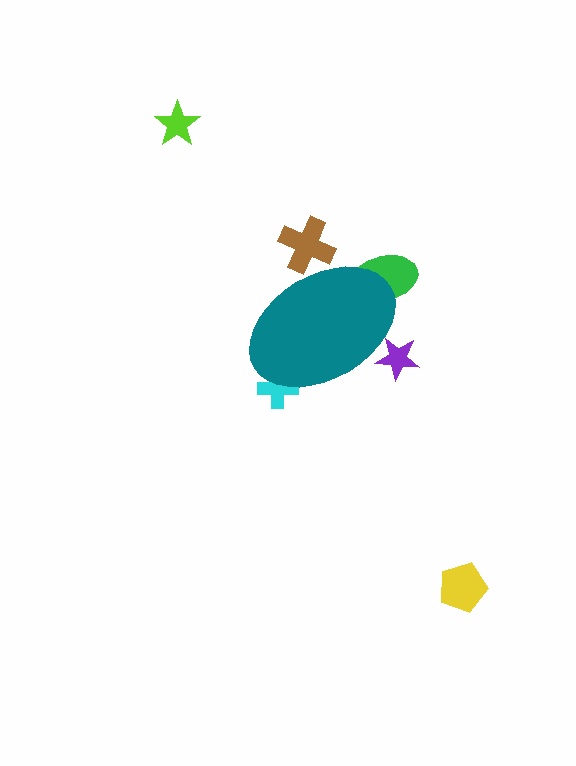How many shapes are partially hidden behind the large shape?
4 shapes are partially hidden.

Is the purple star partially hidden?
Yes, the purple star is partially hidden behind the teal ellipse.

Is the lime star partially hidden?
No, the lime star is fully visible.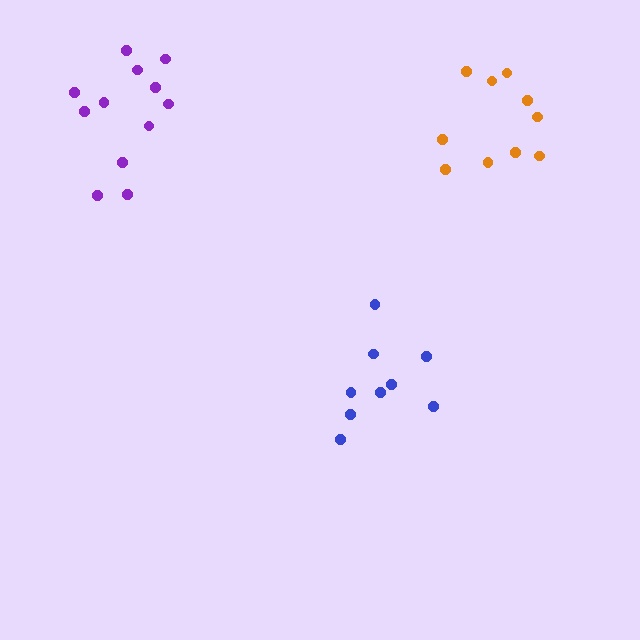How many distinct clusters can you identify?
There are 3 distinct clusters.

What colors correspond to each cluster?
The clusters are colored: purple, blue, orange.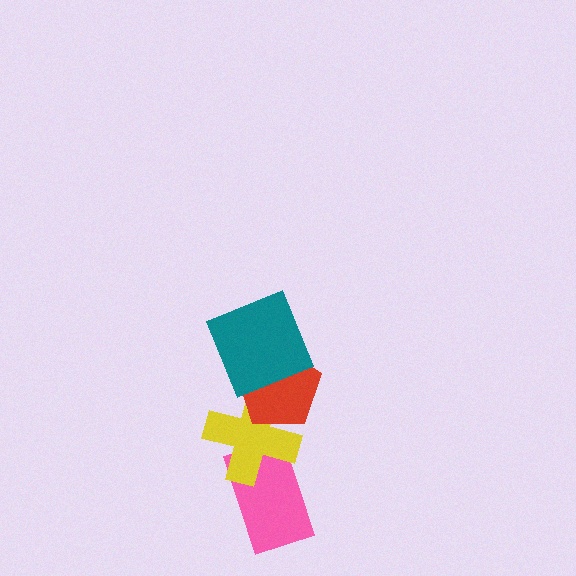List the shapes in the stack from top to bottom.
From top to bottom: the teal square, the red pentagon, the yellow cross, the pink rectangle.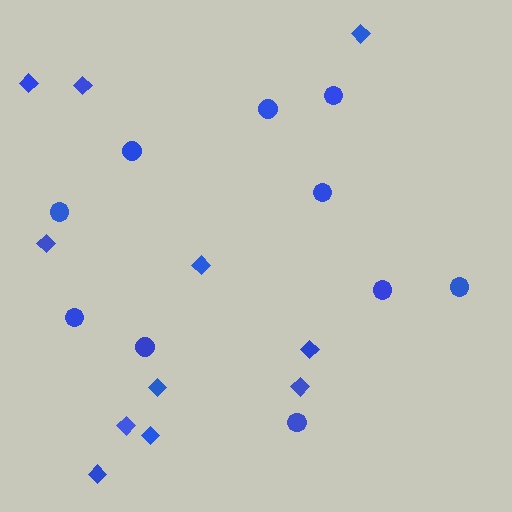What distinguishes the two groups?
There are 2 groups: one group of diamonds (11) and one group of circles (10).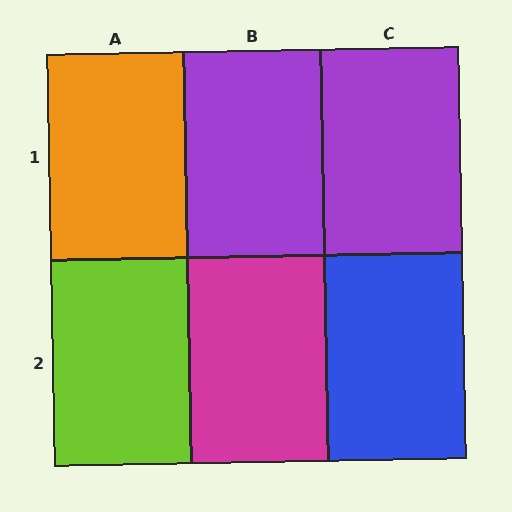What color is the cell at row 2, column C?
Blue.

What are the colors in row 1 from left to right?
Orange, purple, purple.